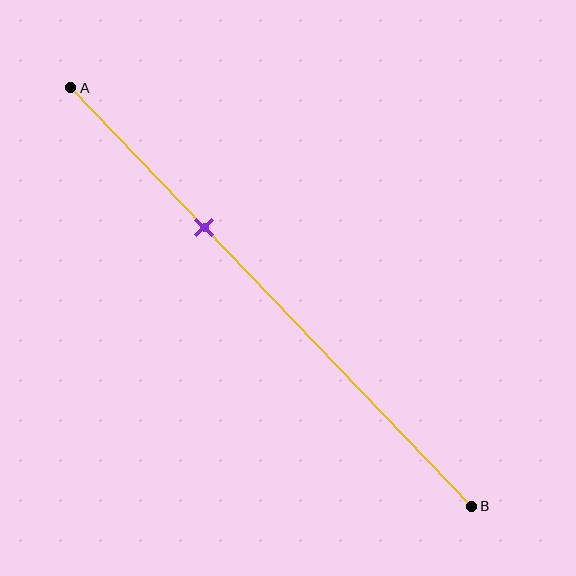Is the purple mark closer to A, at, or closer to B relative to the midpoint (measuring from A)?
The purple mark is closer to point A than the midpoint of segment AB.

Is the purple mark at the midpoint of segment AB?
No, the mark is at about 35% from A, not at the 50% midpoint.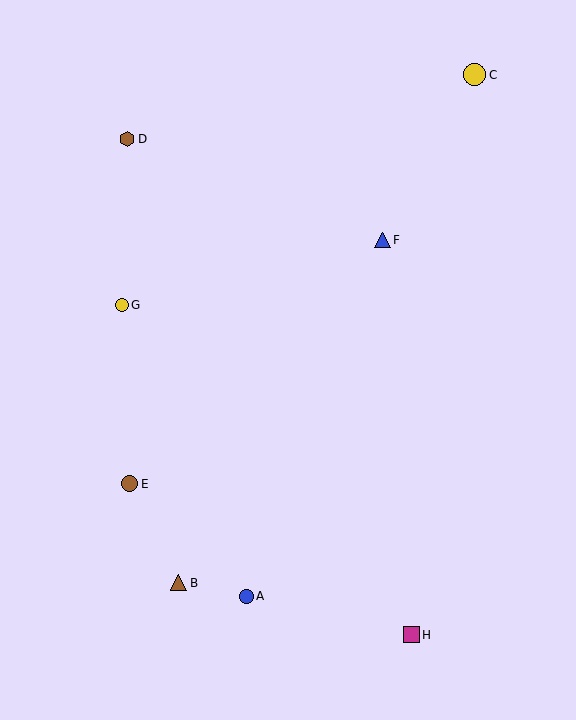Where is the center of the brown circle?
The center of the brown circle is at (130, 484).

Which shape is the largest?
The yellow circle (labeled C) is the largest.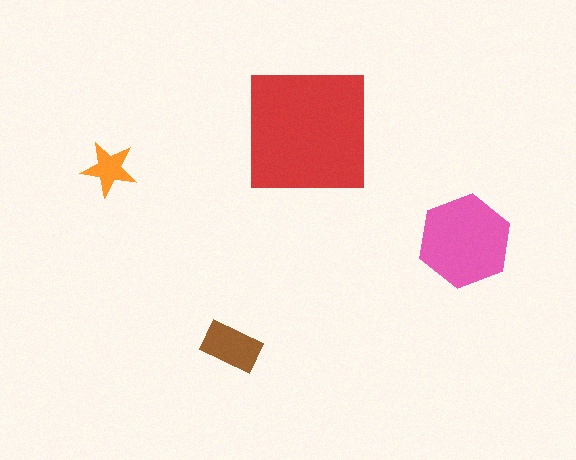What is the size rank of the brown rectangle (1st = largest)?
3rd.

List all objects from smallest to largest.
The orange star, the brown rectangle, the pink hexagon, the red square.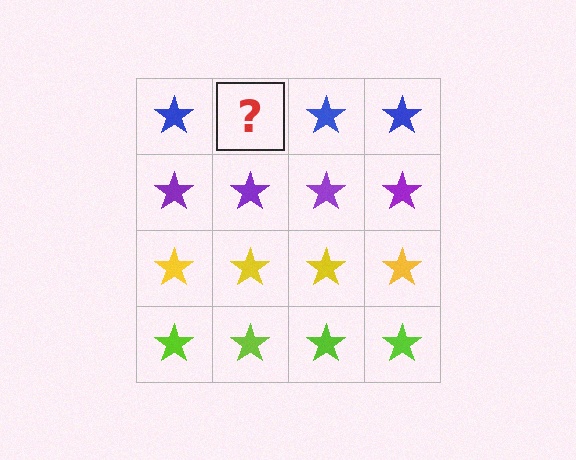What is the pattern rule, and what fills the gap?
The rule is that each row has a consistent color. The gap should be filled with a blue star.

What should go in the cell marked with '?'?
The missing cell should contain a blue star.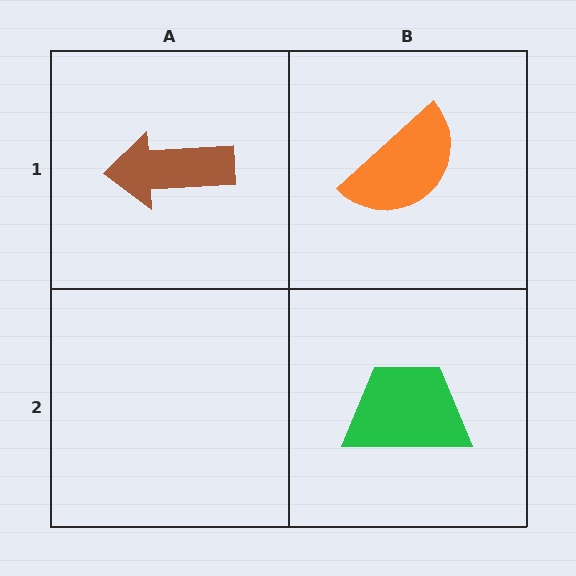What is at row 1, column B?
An orange semicircle.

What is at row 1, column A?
A brown arrow.